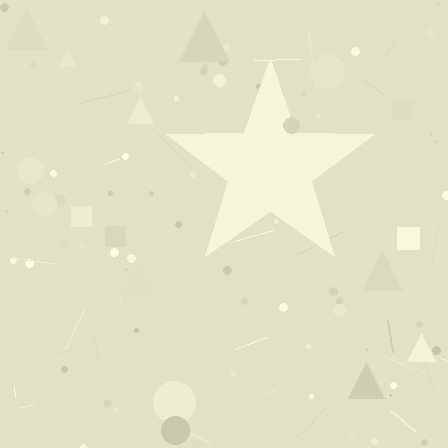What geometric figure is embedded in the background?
A star is embedded in the background.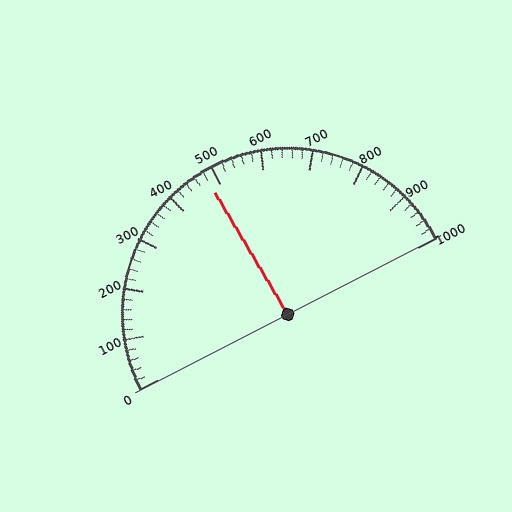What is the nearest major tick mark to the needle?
The nearest major tick mark is 500.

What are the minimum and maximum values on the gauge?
The gauge ranges from 0 to 1000.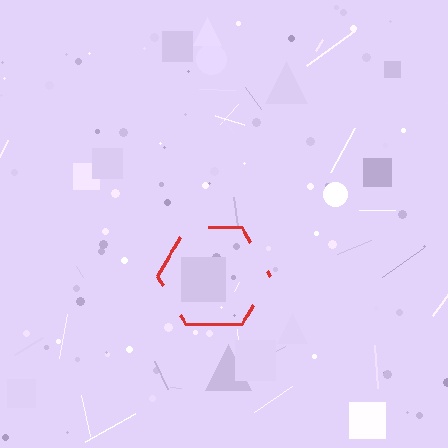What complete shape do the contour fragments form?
The contour fragments form a hexagon.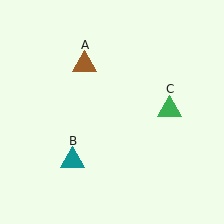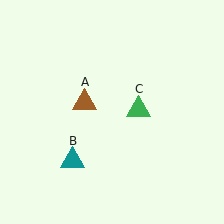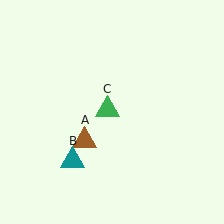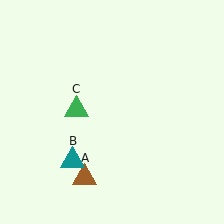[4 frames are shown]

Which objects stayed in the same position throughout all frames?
Teal triangle (object B) remained stationary.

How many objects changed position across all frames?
2 objects changed position: brown triangle (object A), green triangle (object C).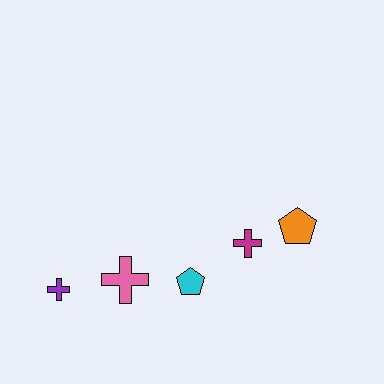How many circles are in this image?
There are no circles.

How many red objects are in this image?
There are no red objects.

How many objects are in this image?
There are 5 objects.